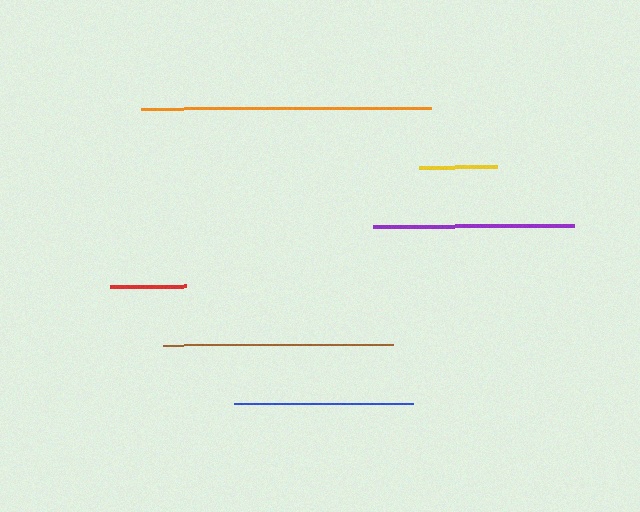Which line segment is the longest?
The orange line is the longest at approximately 291 pixels.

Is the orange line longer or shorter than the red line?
The orange line is longer than the red line.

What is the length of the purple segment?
The purple segment is approximately 201 pixels long.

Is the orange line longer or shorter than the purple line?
The orange line is longer than the purple line.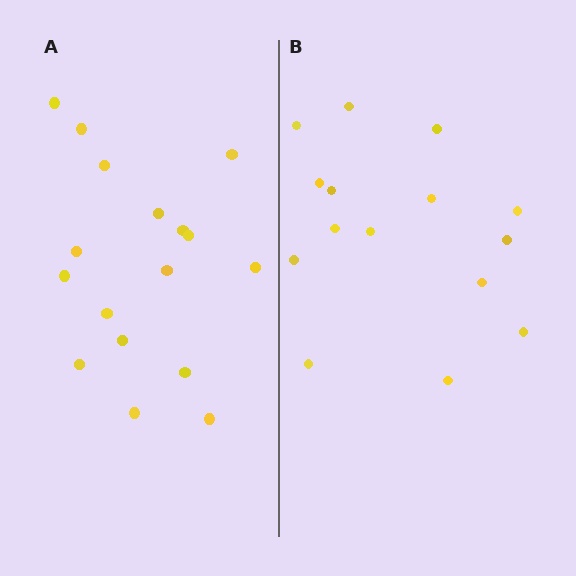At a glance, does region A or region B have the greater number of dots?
Region A (the left region) has more dots.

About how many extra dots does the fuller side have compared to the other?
Region A has just a few more — roughly 2 or 3 more dots than region B.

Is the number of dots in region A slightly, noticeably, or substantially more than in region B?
Region A has only slightly more — the two regions are fairly close. The ratio is roughly 1.1 to 1.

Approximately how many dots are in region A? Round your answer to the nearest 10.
About 20 dots. (The exact count is 17, which rounds to 20.)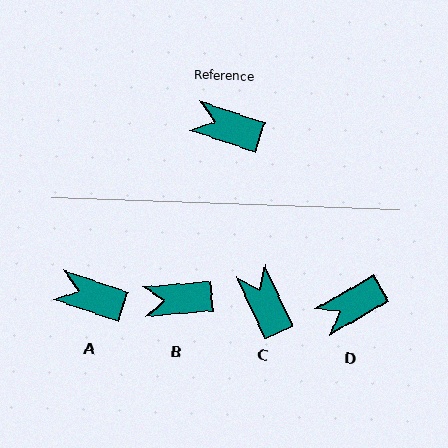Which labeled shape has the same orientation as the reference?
A.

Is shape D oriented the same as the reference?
No, it is off by about 48 degrees.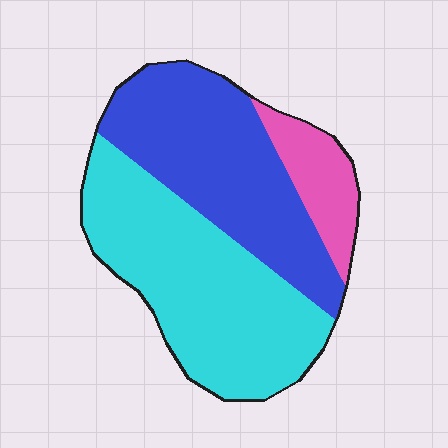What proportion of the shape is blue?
Blue takes up about two fifths (2/5) of the shape.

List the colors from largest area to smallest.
From largest to smallest: cyan, blue, pink.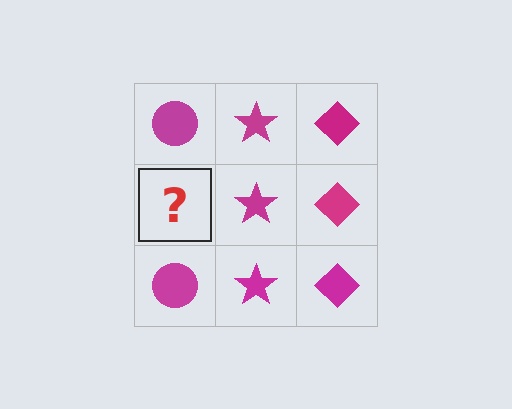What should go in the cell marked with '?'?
The missing cell should contain a magenta circle.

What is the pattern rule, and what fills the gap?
The rule is that each column has a consistent shape. The gap should be filled with a magenta circle.